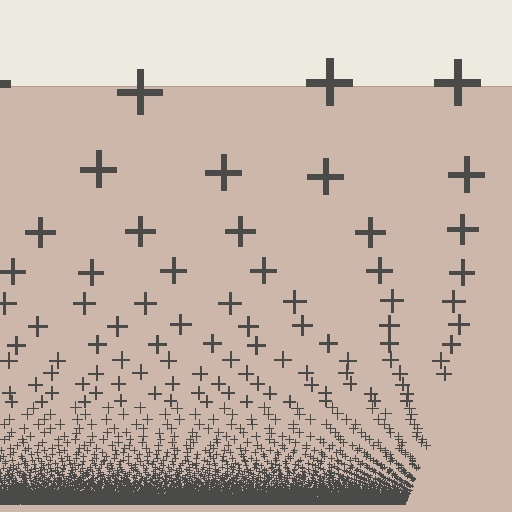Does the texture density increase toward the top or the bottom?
Density increases toward the bottom.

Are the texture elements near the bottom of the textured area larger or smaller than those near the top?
Smaller. The gradient is inverted — elements near the bottom are smaller and denser.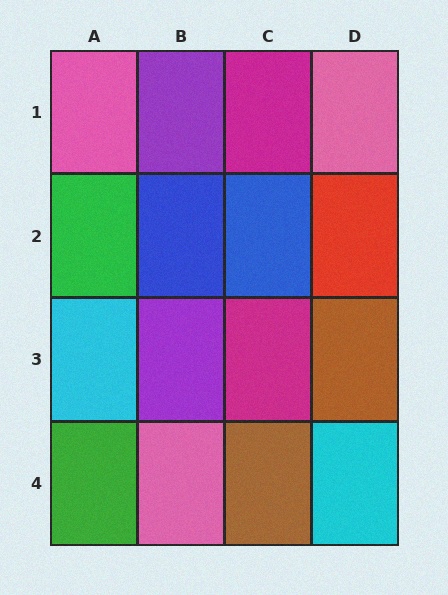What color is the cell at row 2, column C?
Blue.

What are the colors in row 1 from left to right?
Pink, purple, magenta, pink.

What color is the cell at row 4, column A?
Green.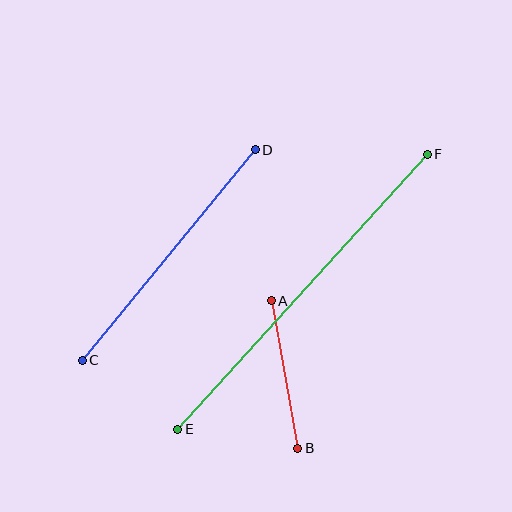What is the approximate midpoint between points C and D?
The midpoint is at approximately (169, 255) pixels.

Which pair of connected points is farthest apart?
Points E and F are farthest apart.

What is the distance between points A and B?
The distance is approximately 150 pixels.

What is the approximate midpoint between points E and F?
The midpoint is at approximately (303, 292) pixels.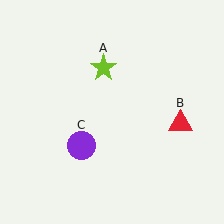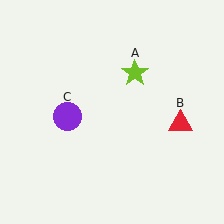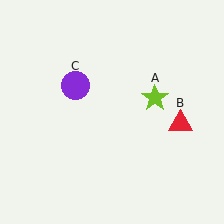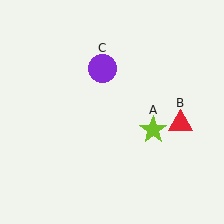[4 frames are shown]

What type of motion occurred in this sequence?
The lime star (object A), purple circle (object C) rotated clockwise around the center of the scene.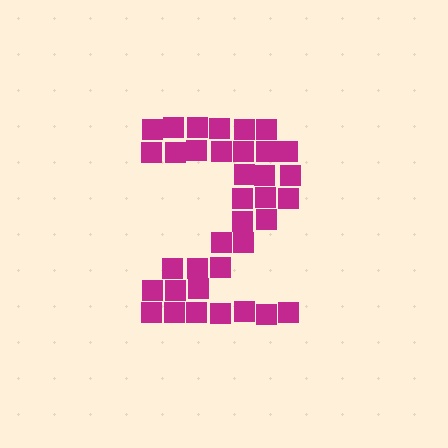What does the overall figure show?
The overall figure shows the digit 2.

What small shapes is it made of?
It is made of small squares.